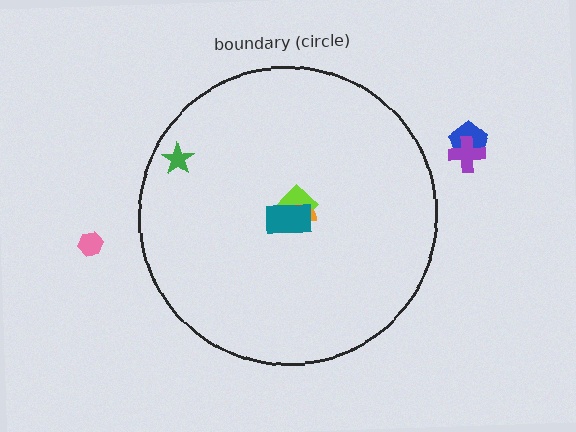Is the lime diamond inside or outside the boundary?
Inside.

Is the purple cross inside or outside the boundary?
Outside.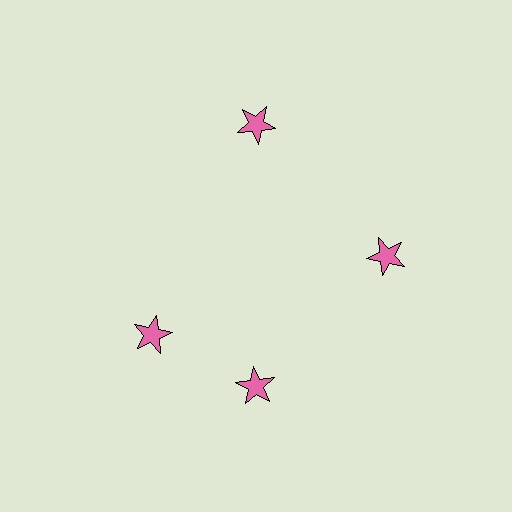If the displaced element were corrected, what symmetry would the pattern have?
It would have 4-fold rotational symmetry — the pattern would map onto itself every 90 degrees.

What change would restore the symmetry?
The symmetry would be restored by rotating it back into even spacing with its neighbors so that all 4 stars sit at equal angles and equal distance from the center.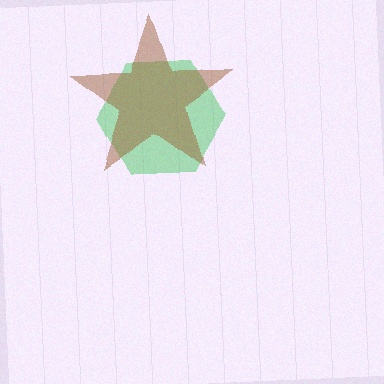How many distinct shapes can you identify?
There are 2 distinct shapes: a green hexagon, a brown star.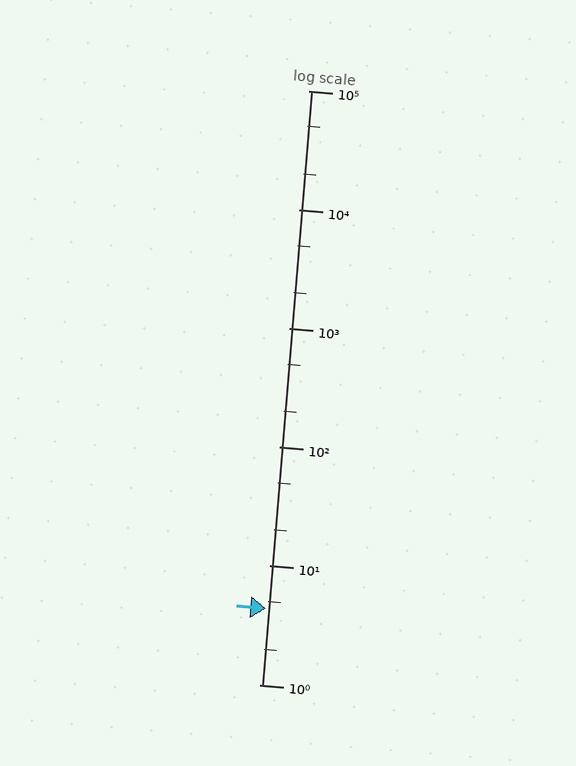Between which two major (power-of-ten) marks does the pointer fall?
The pointer is between 1 and 10.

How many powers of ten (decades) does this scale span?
The scale spans 5 decades, from 1 to 100000.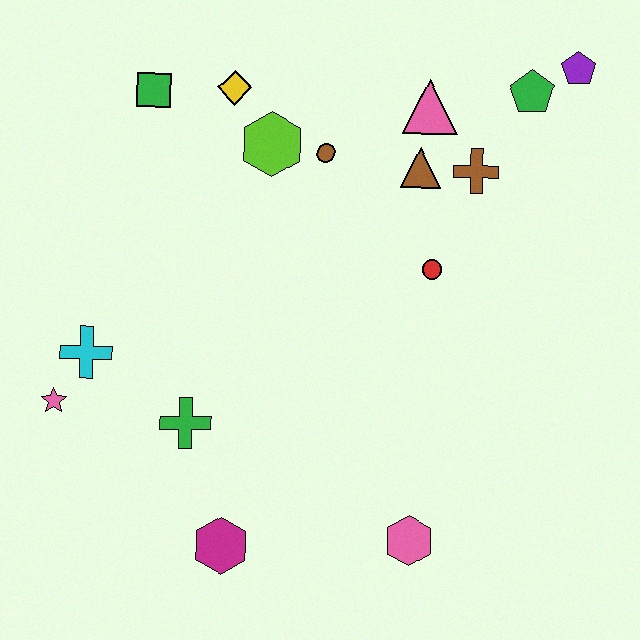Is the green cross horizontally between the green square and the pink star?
No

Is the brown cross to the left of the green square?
No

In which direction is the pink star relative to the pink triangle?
The pink star is to the left of the pink triangle.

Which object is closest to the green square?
The yellow diamond is closest to the green square.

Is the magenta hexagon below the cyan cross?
Yes